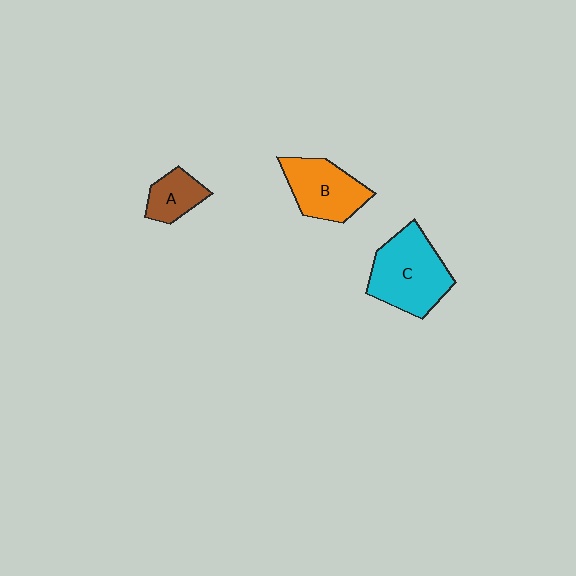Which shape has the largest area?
Shape C (cyan).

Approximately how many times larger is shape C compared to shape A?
Approximately 2.3 times.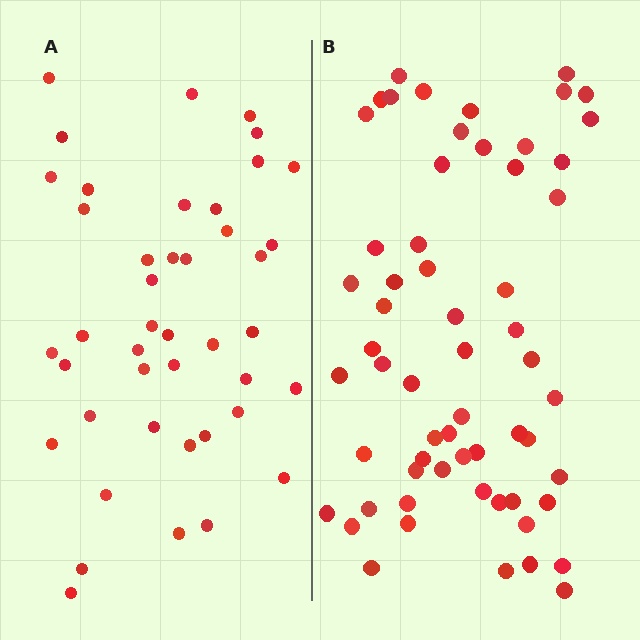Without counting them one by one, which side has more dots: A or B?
Region B (the right region) has more dots.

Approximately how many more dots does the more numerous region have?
Region B has approximately 15 more dots than region A.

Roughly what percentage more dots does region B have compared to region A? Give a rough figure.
About 40% more.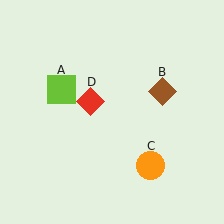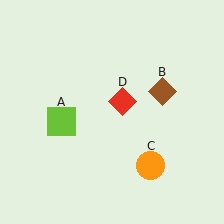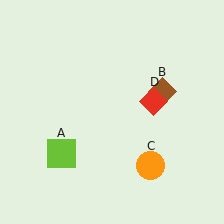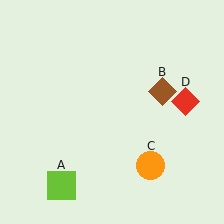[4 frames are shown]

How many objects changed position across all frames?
2 objects changed position: lime square (object A), red diamond (object D).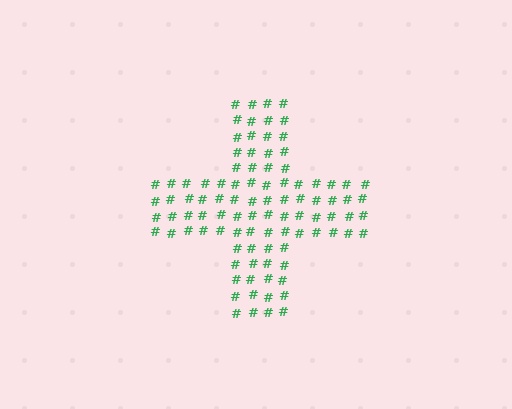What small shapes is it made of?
It is made of small hash symbols.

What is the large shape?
The large shape is a cross.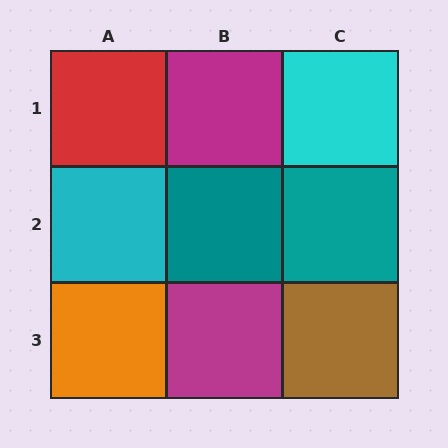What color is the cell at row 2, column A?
Cyan.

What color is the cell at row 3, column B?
Magenta.